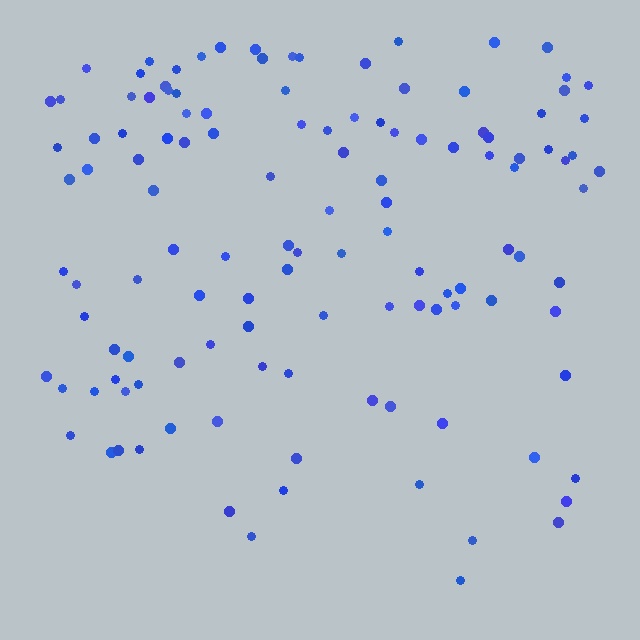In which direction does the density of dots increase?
From bottom to top, with the top side densest.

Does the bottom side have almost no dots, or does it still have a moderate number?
Still a moderate number, just noticeably fewer than the top.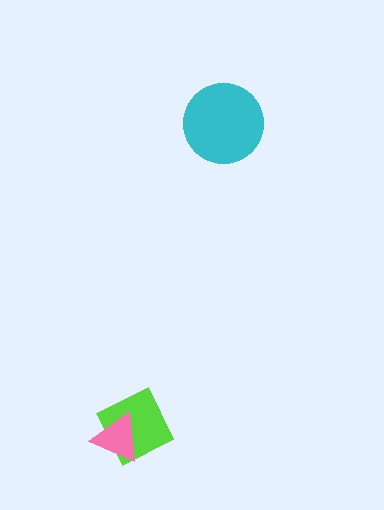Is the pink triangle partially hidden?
No, no other shape covers it.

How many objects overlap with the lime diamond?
1 object overlaps with the lime diamond.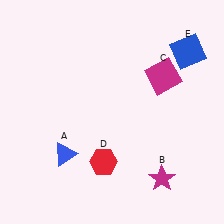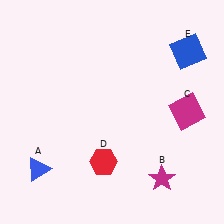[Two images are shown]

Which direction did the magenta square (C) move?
The magenta square (C) moved down.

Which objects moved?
The objects that moved are: the blue triangle (A), the magenta square (C).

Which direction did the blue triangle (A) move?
The blue triangle (A) moved left.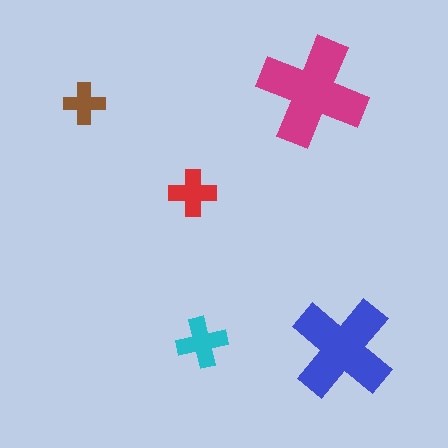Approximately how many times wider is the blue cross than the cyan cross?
About 2 times wider.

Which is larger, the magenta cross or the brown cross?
The magenta one.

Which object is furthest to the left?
The brown cross is leftmost.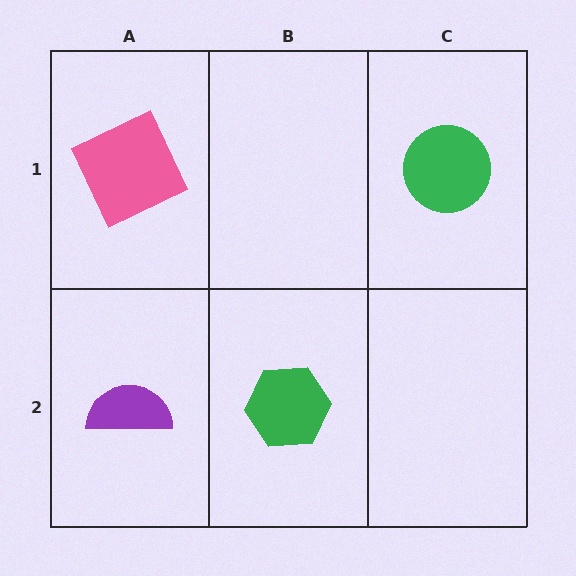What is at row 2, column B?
A green hexagon.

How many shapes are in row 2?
2 shapes.